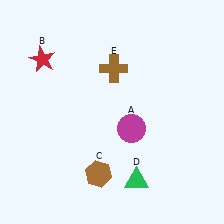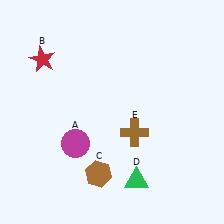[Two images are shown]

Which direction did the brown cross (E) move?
The brown cross (E) moved down.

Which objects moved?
The objects that moved are: the magenta circle (A), the brown cross (E).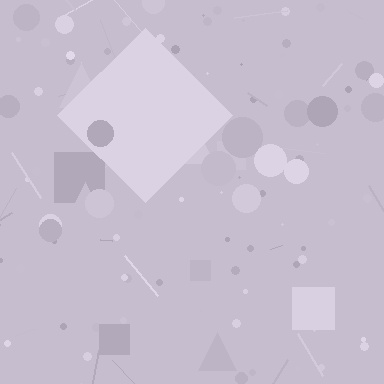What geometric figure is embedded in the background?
A diamond is embedded in the background.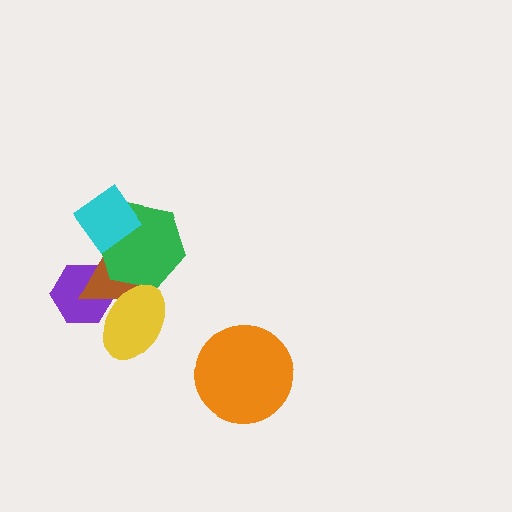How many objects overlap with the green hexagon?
3 objects overlap with the green hexagon.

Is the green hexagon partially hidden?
Yes, it is partially covered by another shape.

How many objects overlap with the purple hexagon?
2 objects overlap with the purple hexagon.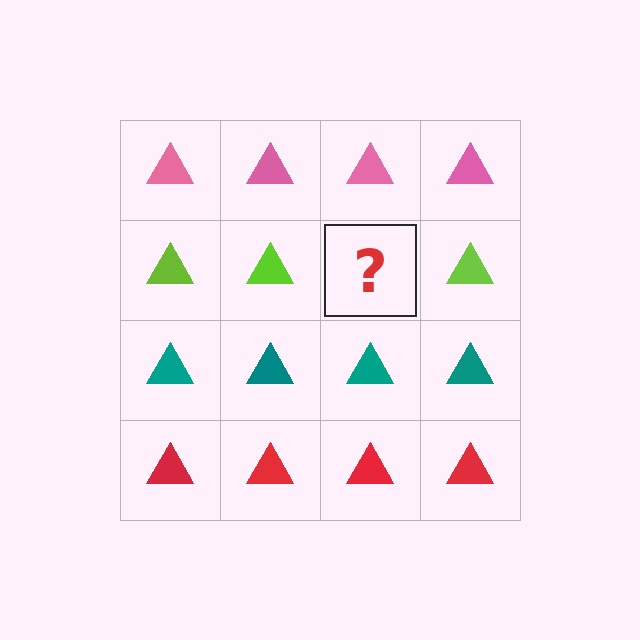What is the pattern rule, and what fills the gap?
The rule is that each row has a consistent color. The gap should be filled with a lime triangle.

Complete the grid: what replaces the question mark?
The question mark should be replaced with a lime triangle.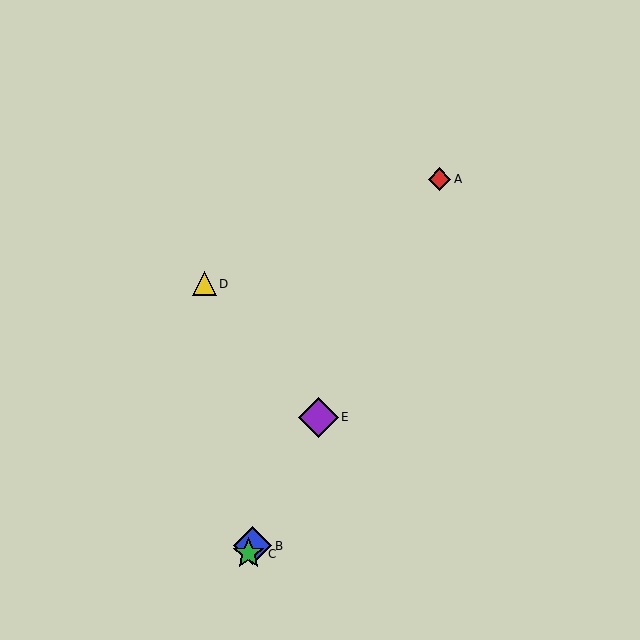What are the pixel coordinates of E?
Object E is at (318, 417).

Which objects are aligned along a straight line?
Objects A, B, C, E are aligned along a straight line.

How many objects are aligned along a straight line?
4 objects (A, B, C, E) are aligned along a straight line.